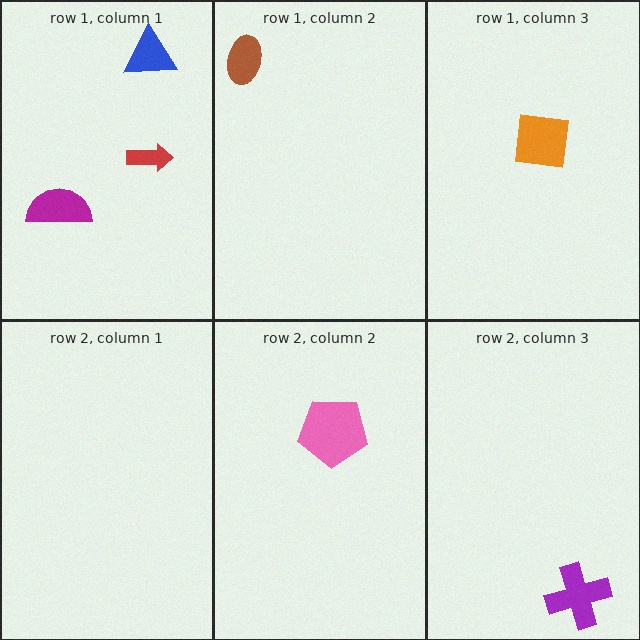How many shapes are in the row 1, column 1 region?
3.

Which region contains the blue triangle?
The row 1, column 1 region.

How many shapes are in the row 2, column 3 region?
1.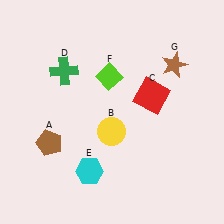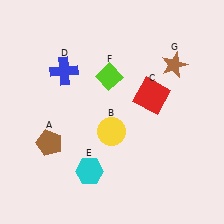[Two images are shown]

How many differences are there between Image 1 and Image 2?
There is 1 difference between the two images.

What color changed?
The cross (D) changed from green in Image 1 to blue in Image 2.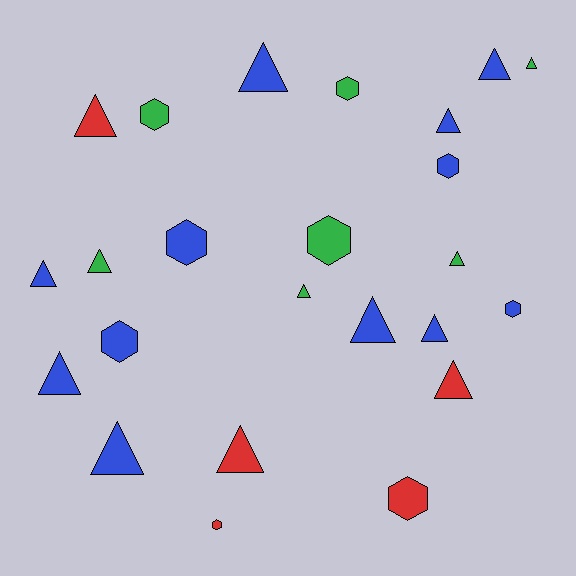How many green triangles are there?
There are 4 green triangles.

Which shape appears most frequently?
Triangle, with 15 objects.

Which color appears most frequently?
Blue, with 12 objects.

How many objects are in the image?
There are 24 objects.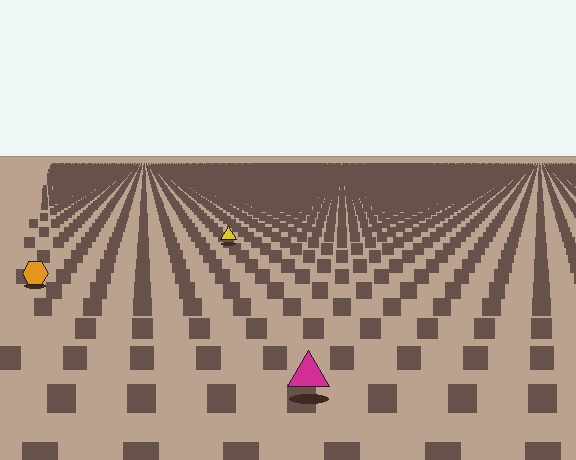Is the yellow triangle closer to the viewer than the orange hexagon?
No. The orange hexagon is closer — you can tell from the texture gradient: the ground texture is coarser near it.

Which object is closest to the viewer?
The magenta triangle is closest. The texture marks near it are larger and more spread out.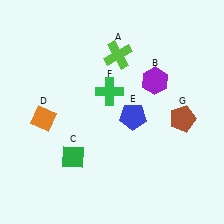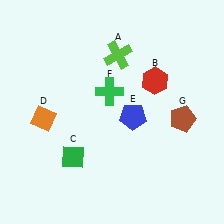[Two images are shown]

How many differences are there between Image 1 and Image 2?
There is 1 difference between the two images.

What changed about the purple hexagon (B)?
In Image 1, B is purple. In Image 2, it changed to red.